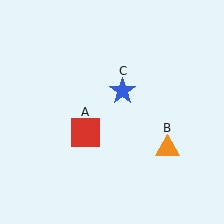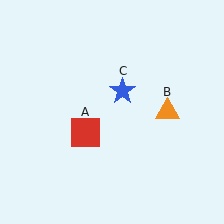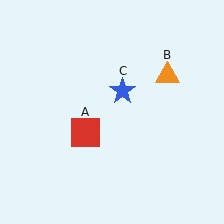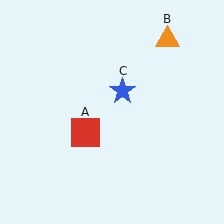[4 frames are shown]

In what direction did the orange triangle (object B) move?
The orange triangle (object B) moved up.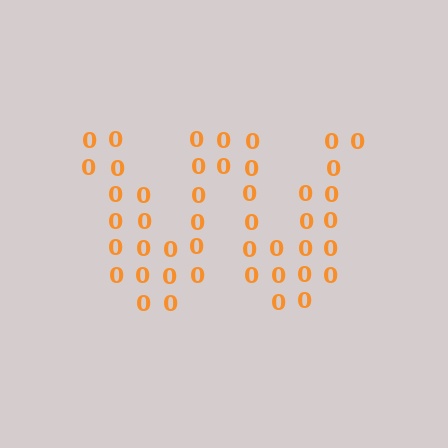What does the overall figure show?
The overall figure shows the letter W.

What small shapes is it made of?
It is made of small digit 0's.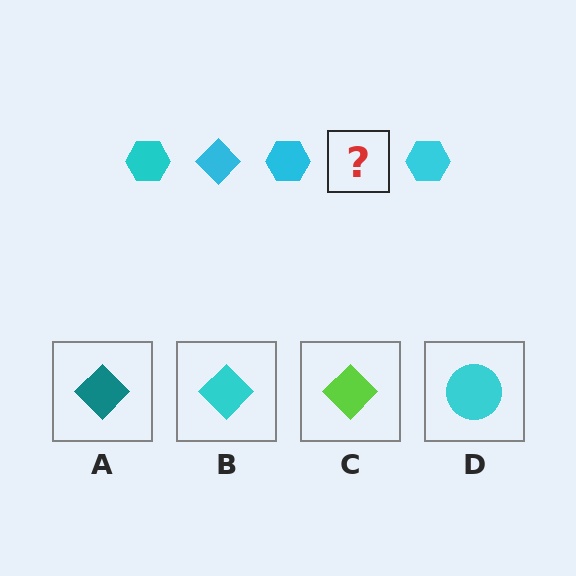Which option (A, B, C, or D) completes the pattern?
B.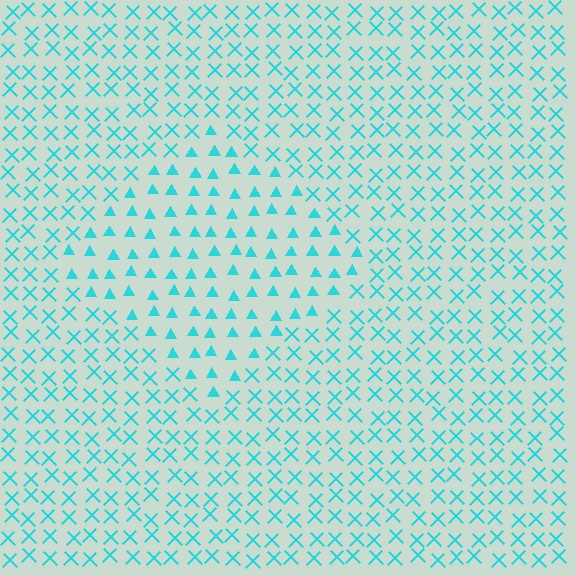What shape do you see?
I see a diamond.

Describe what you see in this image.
The image is filled with small cyan elements arranged in a uniform grid. A diamond-shaped region contains triangles, while the surrounding area contains X marks. The boundary is defined purely by the change in element shape.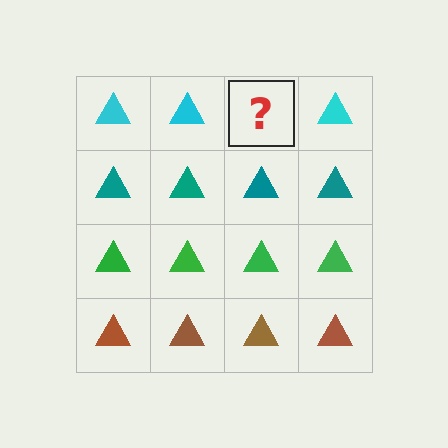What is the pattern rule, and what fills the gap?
The rule is that each row has a consistent color. The gap should be filled with a cyan triangle.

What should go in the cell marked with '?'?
The missing cell should contain a cyan triangle.